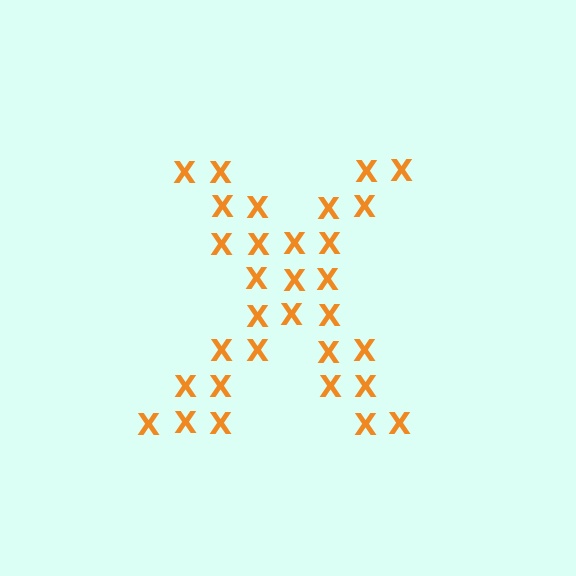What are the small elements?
The small elements are letter X's.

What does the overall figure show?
The overall figure shows the letter X.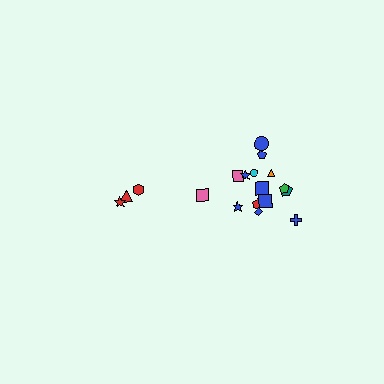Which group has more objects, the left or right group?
The right group.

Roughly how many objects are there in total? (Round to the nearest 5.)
Roughly 20 objects in total.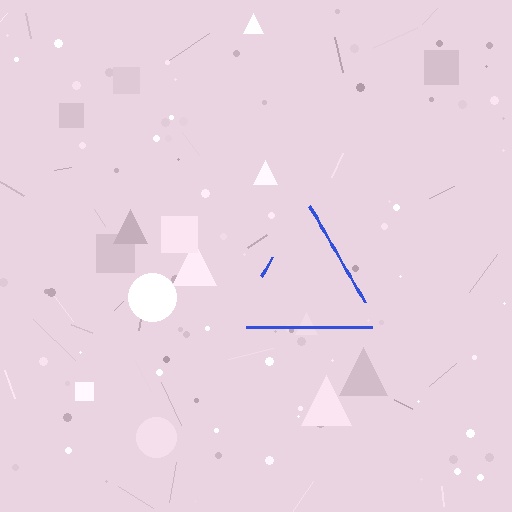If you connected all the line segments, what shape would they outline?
They would outline a triangle.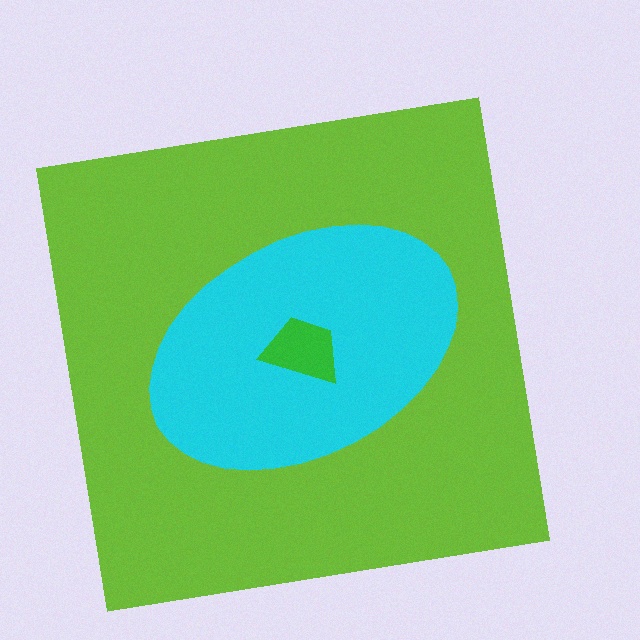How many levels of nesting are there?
3.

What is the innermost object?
The green trapezoid.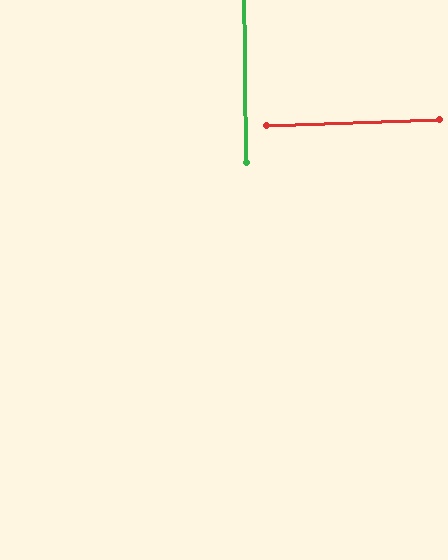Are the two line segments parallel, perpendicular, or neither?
Perpendicular — they meet at approximately 89°.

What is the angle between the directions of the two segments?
Approximately 89 degrees.